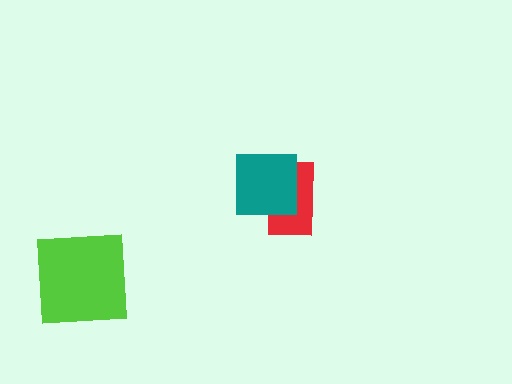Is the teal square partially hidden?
No, no other shape covers it.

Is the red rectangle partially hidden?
Yes, it is partially covered by another shape.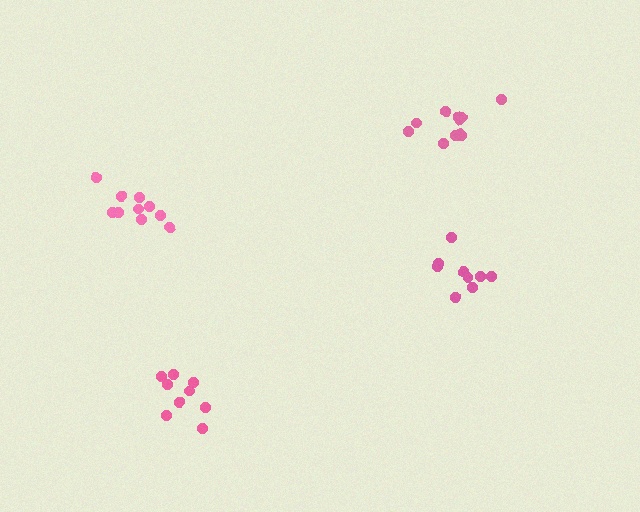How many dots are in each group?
Group 1: 9 dots, Group 2: 9 dots, Group 3: 11 dots, Group 4: 11 dots (40 total).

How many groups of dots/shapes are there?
There are 4 groups.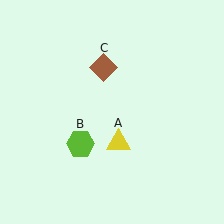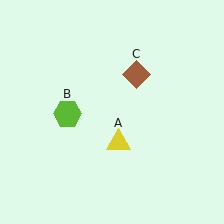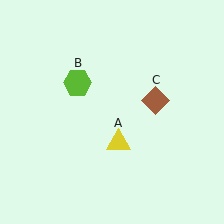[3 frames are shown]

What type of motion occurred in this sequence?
The lime hexagon (object B), brown diamond (object C) rotated clockwise around the center of the scene.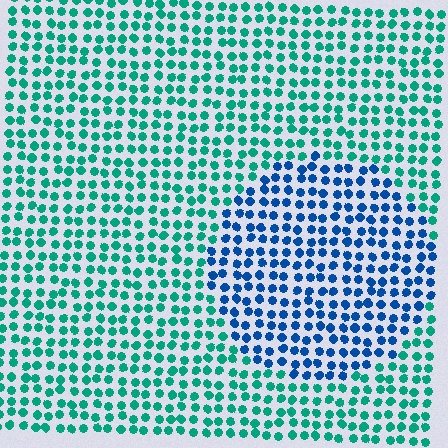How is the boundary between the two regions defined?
The boundary is defined purely by a slight shift in hue (about 46 degrees). Spacing, size, and orientation are identical on both sides.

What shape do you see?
I see a circle.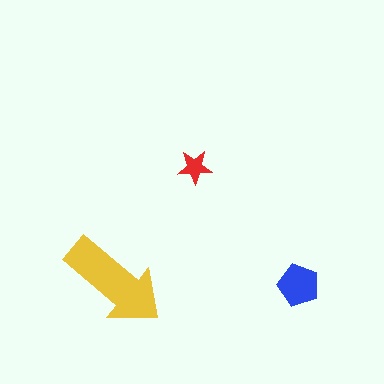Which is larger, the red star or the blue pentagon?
The blue pentagon.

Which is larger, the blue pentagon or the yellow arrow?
The yellow arrow.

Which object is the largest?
The yellow arrow.